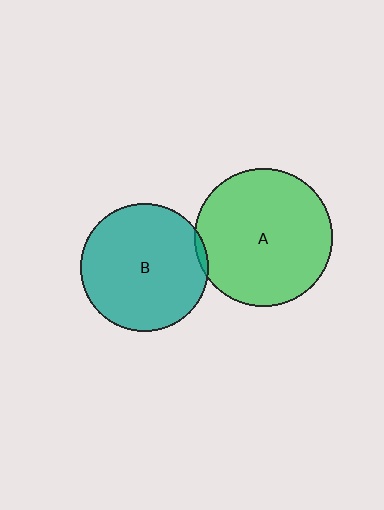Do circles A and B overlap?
Yes.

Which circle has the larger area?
Circle A (green).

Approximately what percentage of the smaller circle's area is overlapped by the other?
Approximately 5%.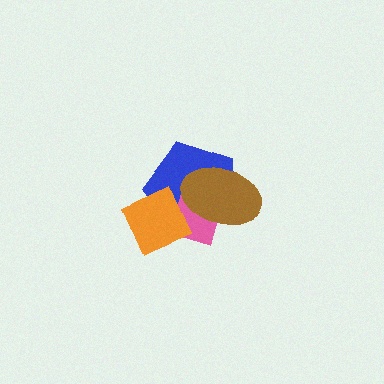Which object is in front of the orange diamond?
The brown ellipse is in front of the orange diamond.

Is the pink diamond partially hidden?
Yes, it is partially covered by another shape.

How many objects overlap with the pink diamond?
3 objects overlap with the pink diamond.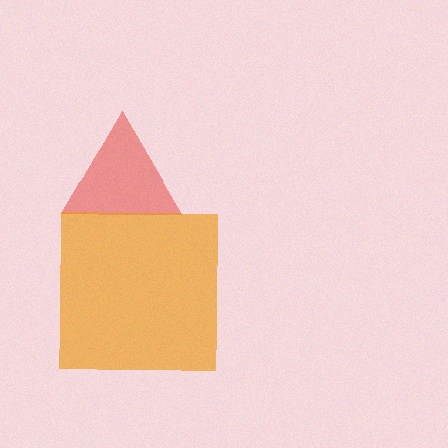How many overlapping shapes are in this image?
There are 2 overlapping shapes in the image.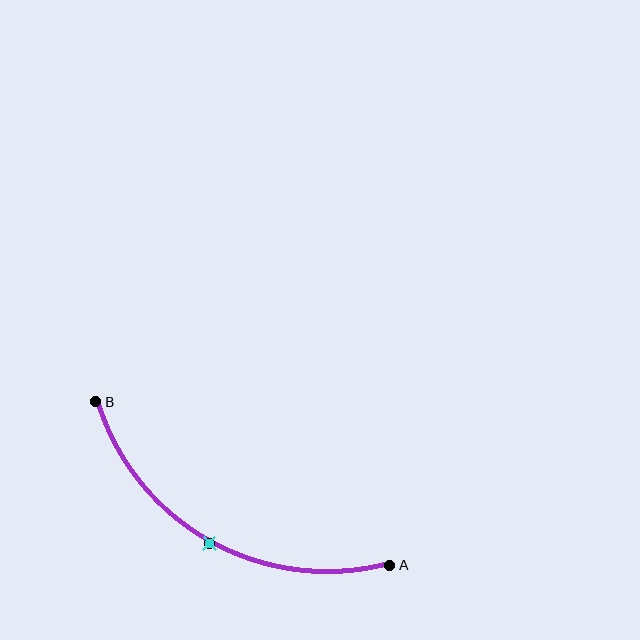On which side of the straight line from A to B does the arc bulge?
The arc bulges below the straight line connecting A and B.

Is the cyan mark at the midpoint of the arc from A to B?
Yes. The cyan mark lies on the arc at equal arc-length from both A and B — it is the arc midpoint.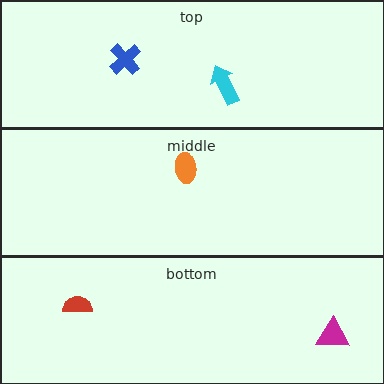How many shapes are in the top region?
2.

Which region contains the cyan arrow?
The top region.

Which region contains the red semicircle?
The bottom region.